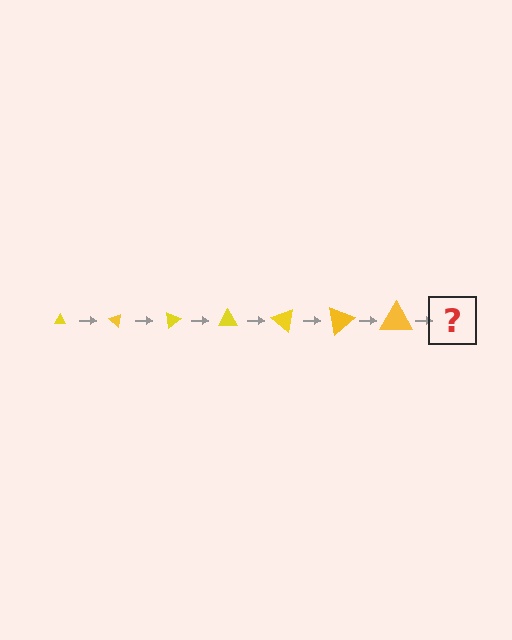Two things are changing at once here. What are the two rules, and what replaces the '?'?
The two rules are that the triangle grows larger each step and it rotates 40 degrees each step. The '?' should be a triangle, larger than the previous one and rotated 280 degrees from the start.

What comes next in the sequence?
The next element should be a triangle, larger than the previous one and rotated 280 degrees from the start.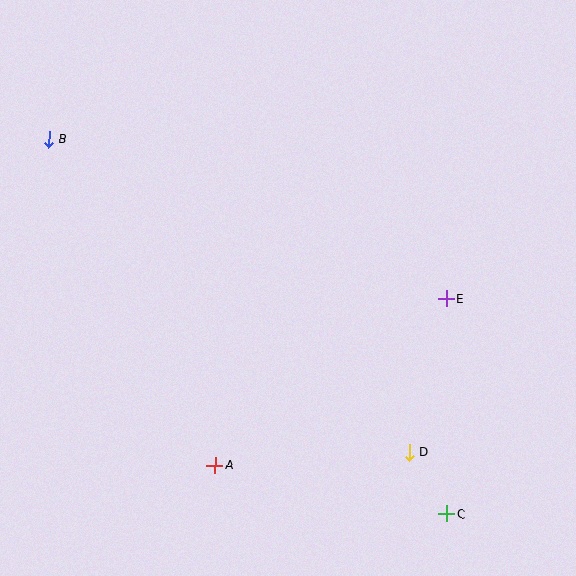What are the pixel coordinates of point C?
Point C is at (447, 514).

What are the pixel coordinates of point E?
Point E is at (446, 299).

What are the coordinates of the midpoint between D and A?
The midpoint between D and A is at (312, 459).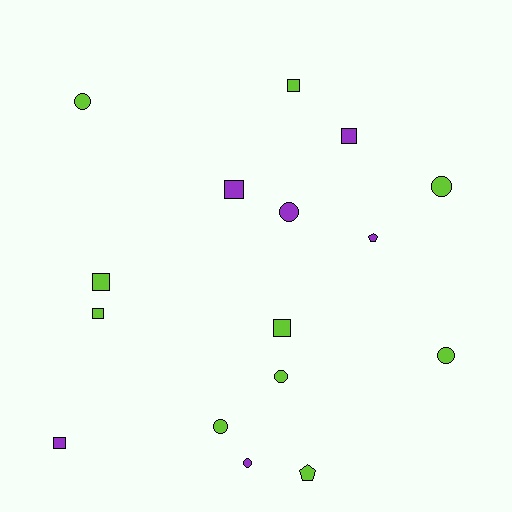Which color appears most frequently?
Lime, with 10 objects.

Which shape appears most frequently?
Circle, with 7 objects.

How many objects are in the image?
There are 16 objects.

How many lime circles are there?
There are 5 lime circles.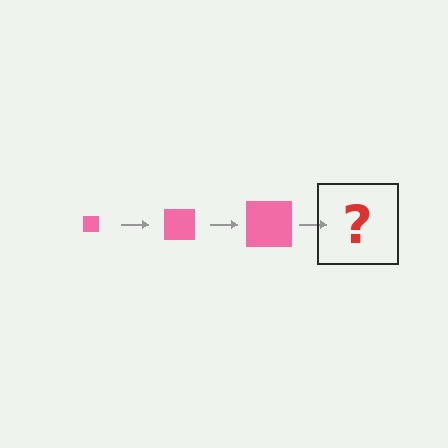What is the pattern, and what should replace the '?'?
The pattern is that the square gets progressively larger each step. The '?' should be a pink square, larger than the previous one.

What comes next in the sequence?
The next element should be a pink square, larger than the previous one.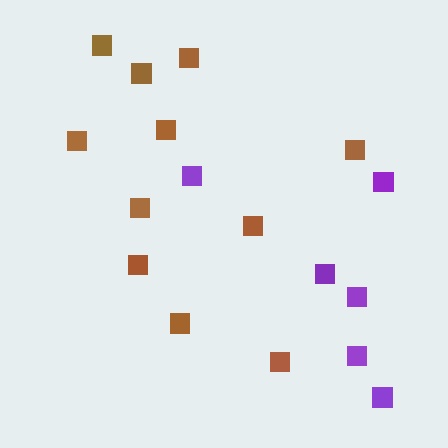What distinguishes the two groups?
There are 2 groups: one group of brown squares (11) and one group of purple squares (6).